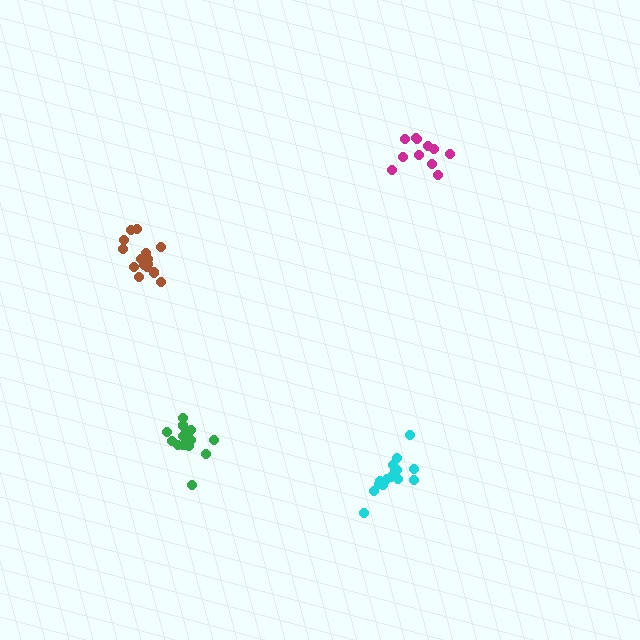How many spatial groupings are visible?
There are 4 spatial groupings.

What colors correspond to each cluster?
The clusters are colored: green, brown, cyan, magenta.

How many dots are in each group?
Group 1: 15 dots, Group 2: 15 dots, Group 3: 15 dots, Group 4: 11 dots (56 total).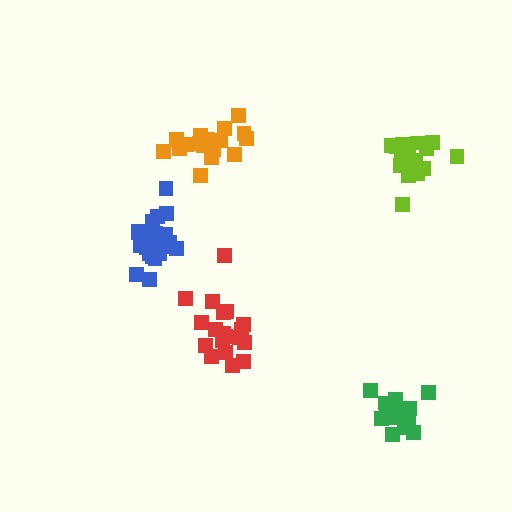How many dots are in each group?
Group 1: 17 dots, Group 2: 20 dots, Group 3: 18 dots, Group 4: 20 dots, Group 5: 15 dots (90 total).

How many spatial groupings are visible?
There are 5 spatial groupings.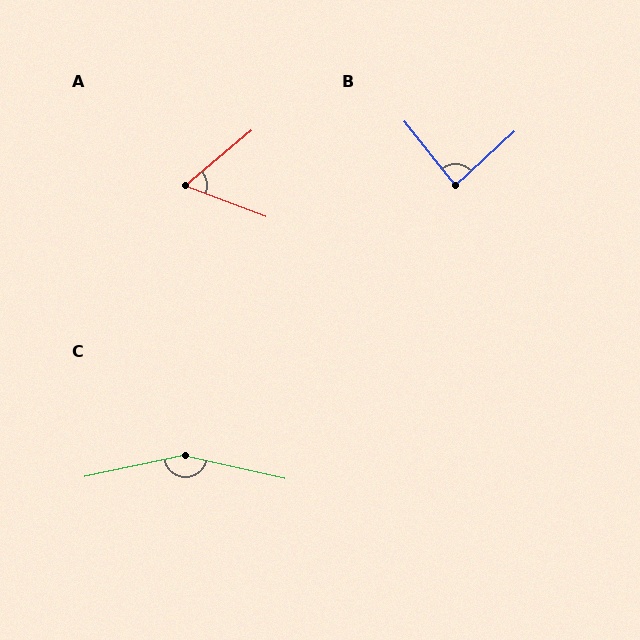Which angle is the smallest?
A, at approximately 61 degrees.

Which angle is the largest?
C, at approximately 155 degrees.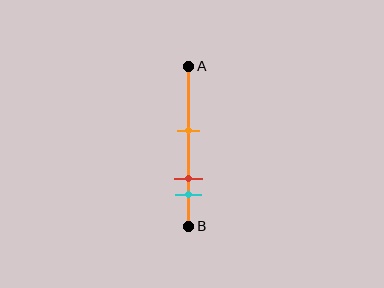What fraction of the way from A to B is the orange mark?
The orange mark is approximately 40% (0.4) of the way from A to B.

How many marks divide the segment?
There are 3 marks dividing the segment.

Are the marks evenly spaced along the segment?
No, the marks are not evenly spaced.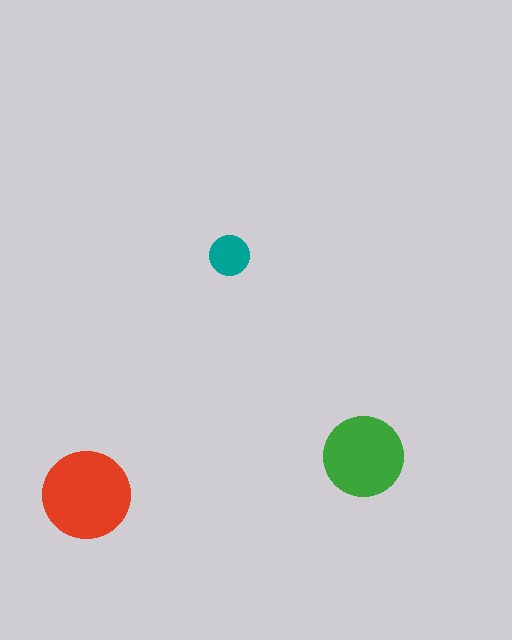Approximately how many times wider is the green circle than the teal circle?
About 2 times wider.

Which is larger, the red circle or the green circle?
The red one.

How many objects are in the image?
There are 3 objects in the image.